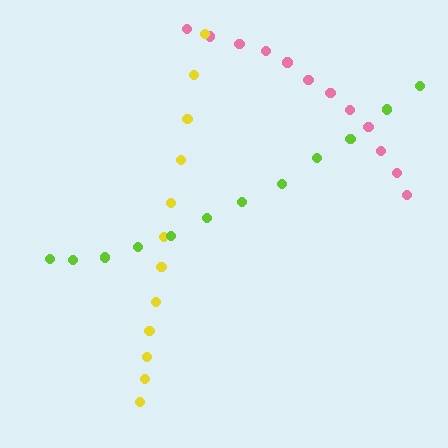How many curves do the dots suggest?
There are 3 distinct paths.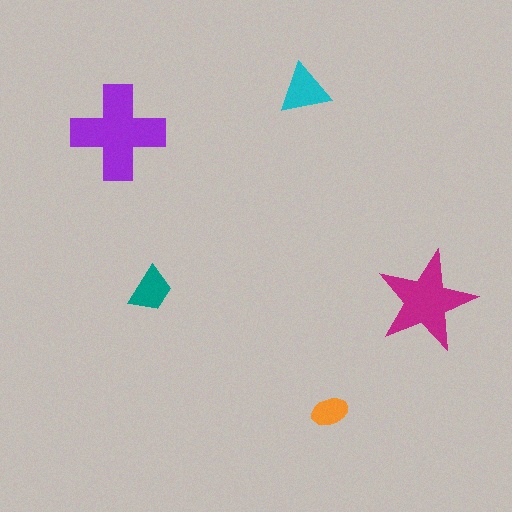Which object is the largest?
The purple cross.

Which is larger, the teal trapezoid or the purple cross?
The purple cross.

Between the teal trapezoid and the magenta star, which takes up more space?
The magenta star.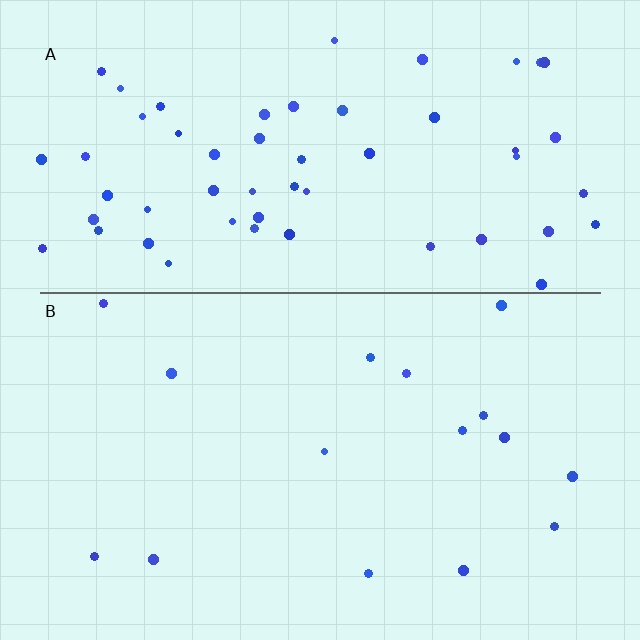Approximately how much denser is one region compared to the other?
Approximately 3.6× — region A over region B.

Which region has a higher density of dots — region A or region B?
A (the top).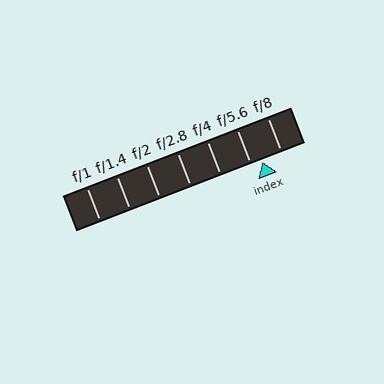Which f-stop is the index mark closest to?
The index mark is closest to f/5.6.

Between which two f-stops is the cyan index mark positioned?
The index mark is between f/5.6 and f/8.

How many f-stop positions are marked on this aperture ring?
There are 7 f-stop positions marked.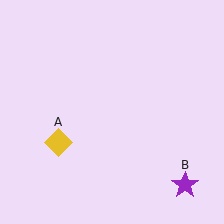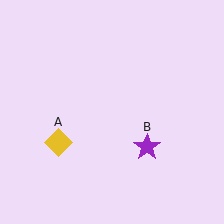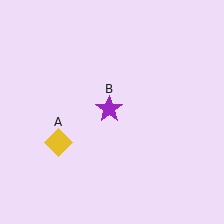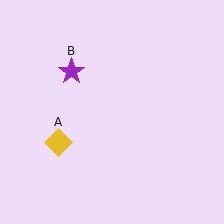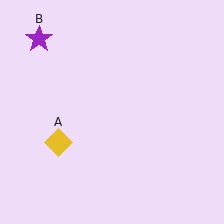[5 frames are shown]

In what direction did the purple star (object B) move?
The purple star (object B) moved up and to the left.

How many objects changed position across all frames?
1 object changed position: purple star (object B).